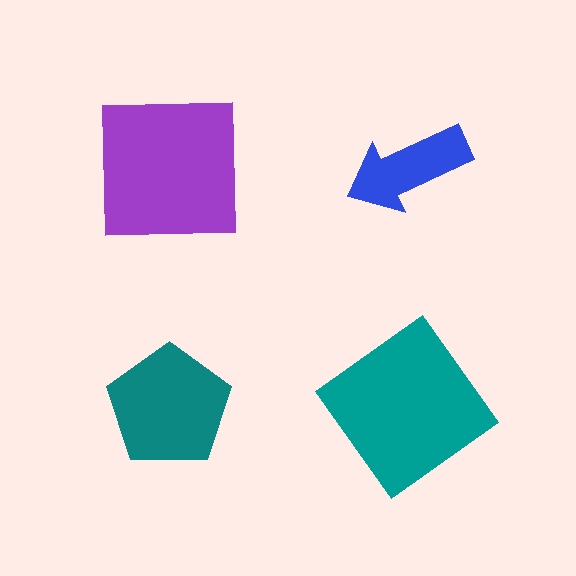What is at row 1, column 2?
A blue arrow.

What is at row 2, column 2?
A teal diamond.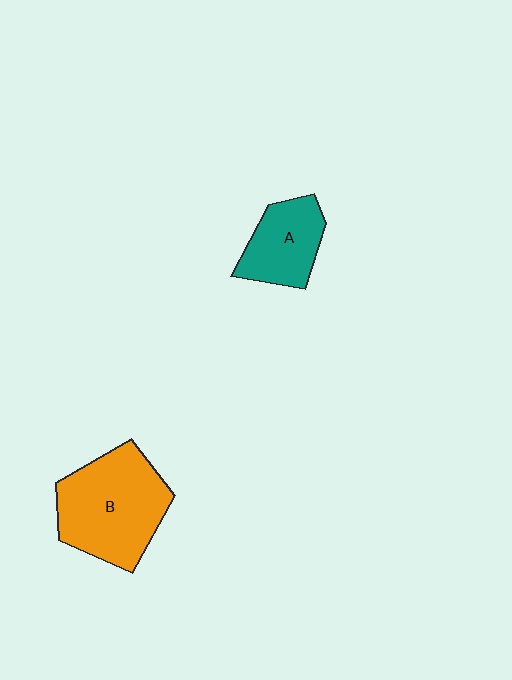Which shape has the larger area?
Shape B (orange).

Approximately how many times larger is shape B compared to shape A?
Approximately 1.7 times.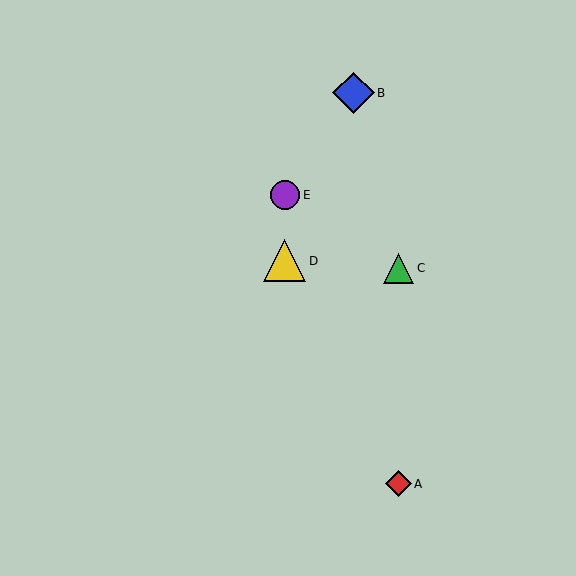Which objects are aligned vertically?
Objects A, C are aligned vertically.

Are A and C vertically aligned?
Yes, both are at x≈398.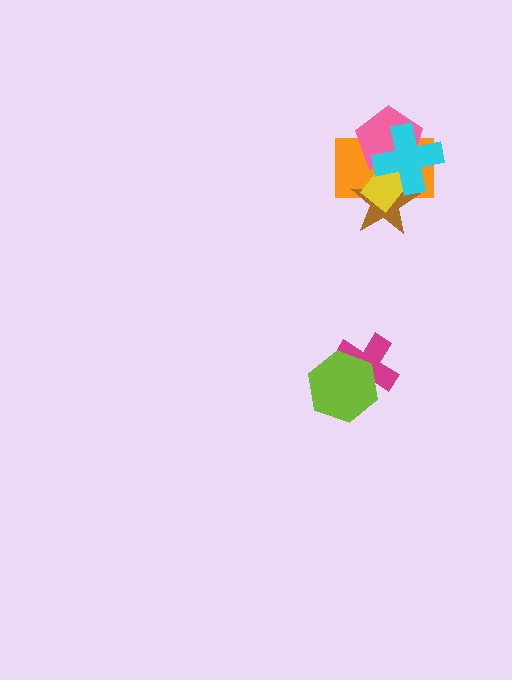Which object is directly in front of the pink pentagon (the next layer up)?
The yellow rectangle is directly in front of the pink pentagon.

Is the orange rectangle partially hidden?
Yes, it is partially covered by another shape.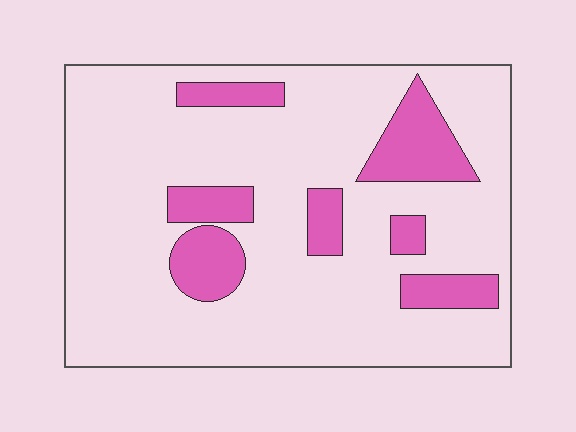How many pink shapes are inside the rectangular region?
7.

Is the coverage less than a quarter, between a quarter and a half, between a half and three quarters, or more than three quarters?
Less than a quarter.